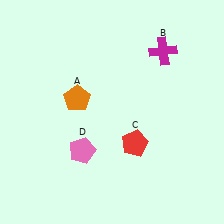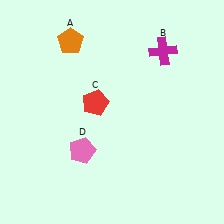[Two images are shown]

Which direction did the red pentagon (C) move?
The red pentagon (C) moved up.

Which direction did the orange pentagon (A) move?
The orange pentagon (A) moved up.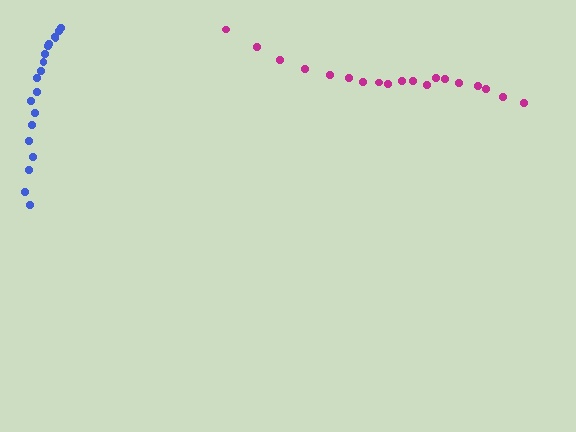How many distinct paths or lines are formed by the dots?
There are 2 distinct paths.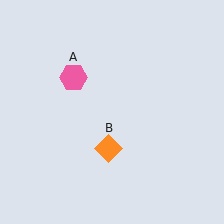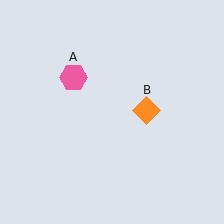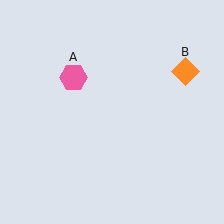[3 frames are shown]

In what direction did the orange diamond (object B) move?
The orange diamond (object B) moved up and to the right.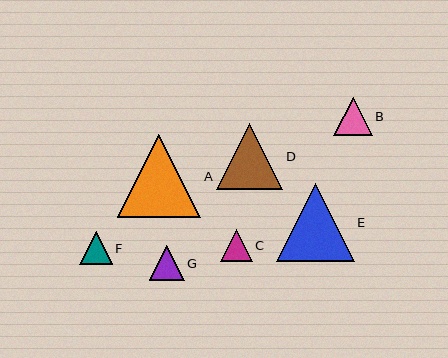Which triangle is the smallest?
Triangle C is the smallest with a size of approximately 32 pixels.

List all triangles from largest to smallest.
From largest to smallest: A, E, D, B, G, F, C.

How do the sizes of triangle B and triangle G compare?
Triangle B and triangle G are approximately the same size.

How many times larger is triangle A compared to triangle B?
Triangle A is approximately 2.2 times the size of triangle B.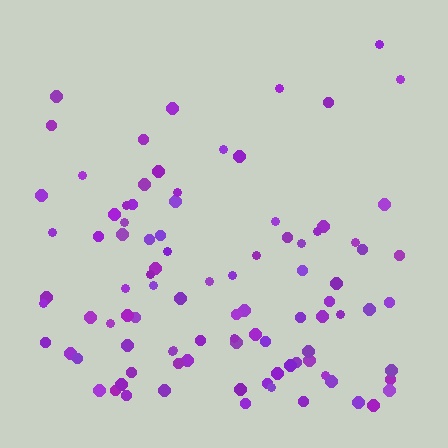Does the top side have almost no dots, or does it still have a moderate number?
Still a moderate number, just noticeably fewer than the bottom.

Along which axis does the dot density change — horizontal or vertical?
Vertical.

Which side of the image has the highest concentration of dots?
The bottom.